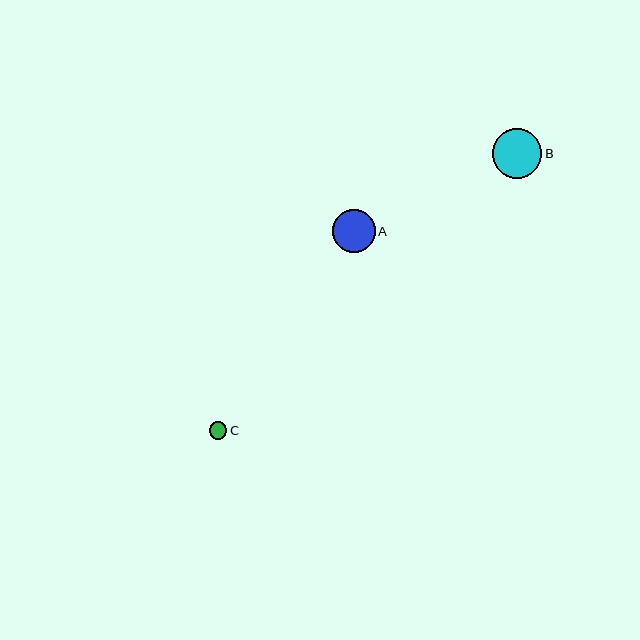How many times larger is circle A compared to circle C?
Circle A is approximately 2.4 times the size of circle C.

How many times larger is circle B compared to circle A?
Circle B is approximately 1.2 times the size of circle A.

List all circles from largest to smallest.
From largest to smallest: B, A, C.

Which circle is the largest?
Circle B is the largest with a size of approximately 49 pixels.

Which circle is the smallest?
Circle C is the smallest with a size of approximately 18 pixels.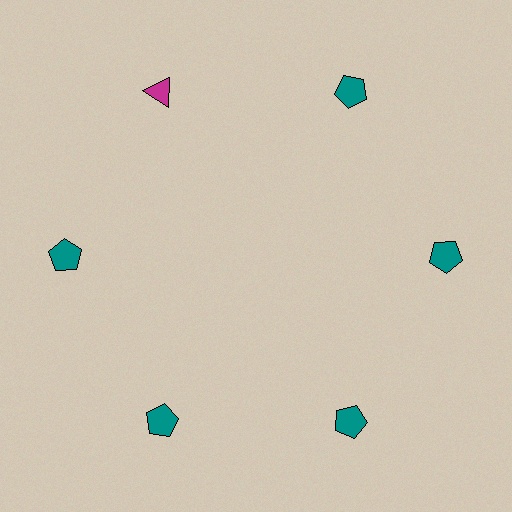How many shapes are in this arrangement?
There are 6 shapes arranged in a ring pattern.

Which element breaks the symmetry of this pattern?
The magenta triangle at roughly the 11 o'clock position breaks the symmetry. All other shapes are teal pentagons.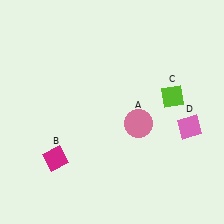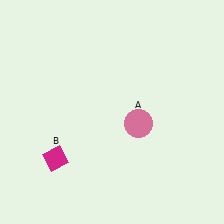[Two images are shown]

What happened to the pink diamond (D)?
The pink diamond (D) was removed in Image 2. It was in the bottom-right area of Image 1.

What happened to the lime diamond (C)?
The lime diamond (C) was removed in Image 2. It was in the top-right area of Image 1.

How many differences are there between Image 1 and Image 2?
There are 2 differences between the two images.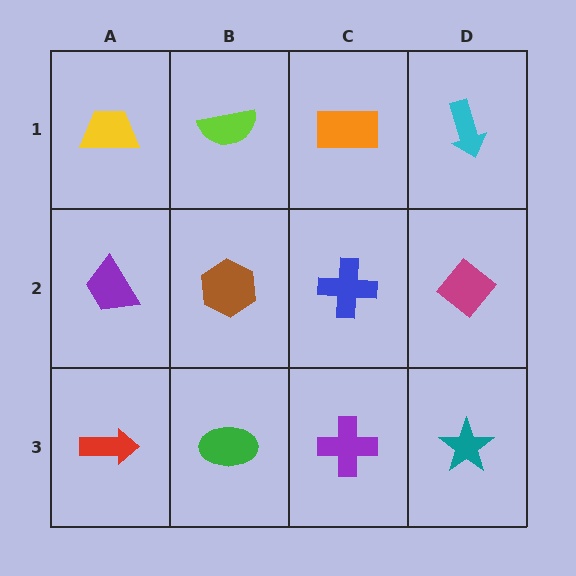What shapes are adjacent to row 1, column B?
A brown hexagon (row 2, column B), a yellow trapezoid (row 1, column A), an orange rectangle (row 1, column C).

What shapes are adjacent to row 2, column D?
A cyan arrow (row 1, column D), a teal star (row 3, column D), a blue cross (row 2, column C).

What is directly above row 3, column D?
A magenta diamond.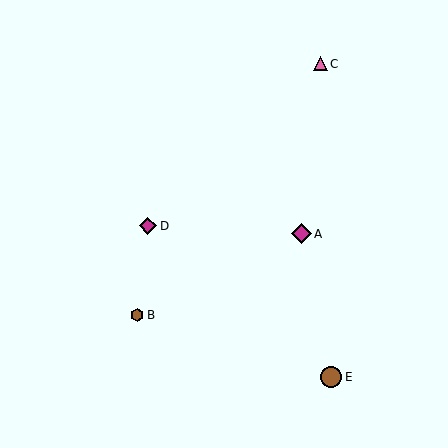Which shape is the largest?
The brown circle (labeled E) is the largest.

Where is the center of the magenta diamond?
The center of the magenta diamond is at (301, 234).